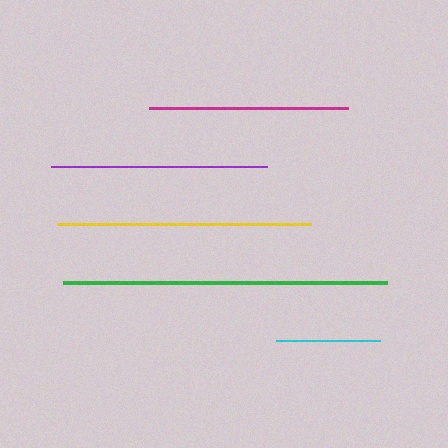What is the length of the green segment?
The green segment is approximately 324 pixels long.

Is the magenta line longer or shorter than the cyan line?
The magenta line is longer than the cyan line.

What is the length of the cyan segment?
The cyan segment is approximately 104 pixels long.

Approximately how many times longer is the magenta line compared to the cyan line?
The magenta line is approximately 1.9 times the length of the cyan line.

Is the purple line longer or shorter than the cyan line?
The purple line is longer than the cyan line.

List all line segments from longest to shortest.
From longest to shortest: green, yellow, purple, magenta, cyan.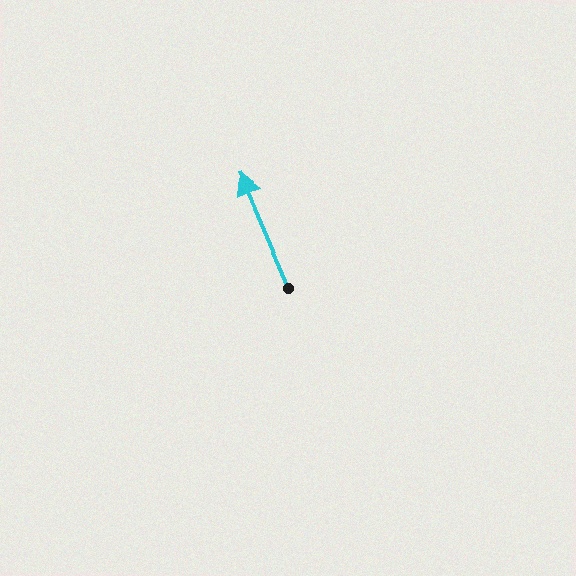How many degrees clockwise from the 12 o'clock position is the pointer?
Approximately 337 degrees.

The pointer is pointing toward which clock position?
Roughly 11 o'clock.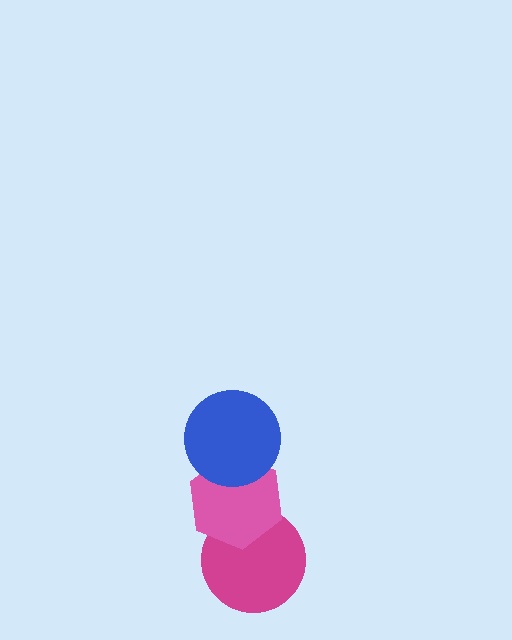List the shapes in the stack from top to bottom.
From top to bottom: the blue circle, the pink hexagon, the magenta circle.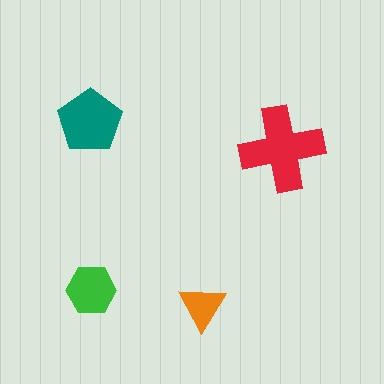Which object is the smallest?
The orange triangle.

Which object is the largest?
The red cross.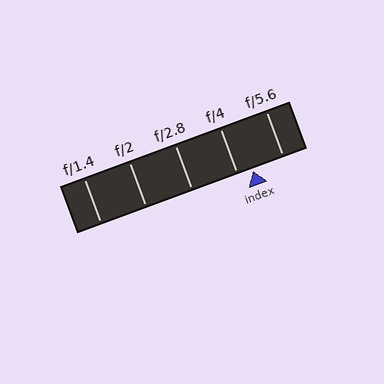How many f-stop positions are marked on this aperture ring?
There are 5 f-stop positions marked.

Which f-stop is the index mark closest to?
The index mark is closest to f/4.